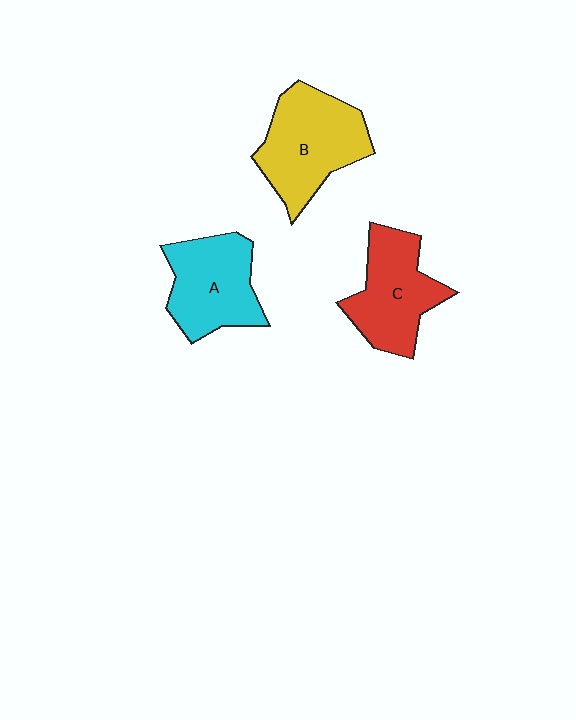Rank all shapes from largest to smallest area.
From largest to smallest: B (yellow), A (cyan), C (red).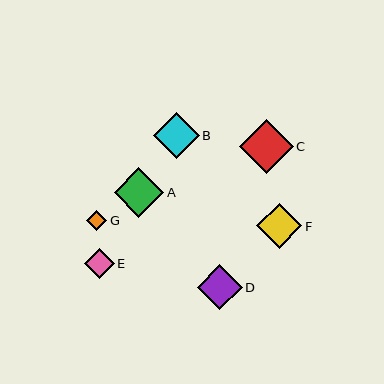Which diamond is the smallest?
Diamond G is the smallest with a size of approximately 20 pixels.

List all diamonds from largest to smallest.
From largest to smallest: C, A, B, F, D, E, G.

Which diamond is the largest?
Diamond C is the largest with a size of approximately 54 pixels.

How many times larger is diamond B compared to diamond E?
Diamond B is approximately 1.5 times the size of diamond E.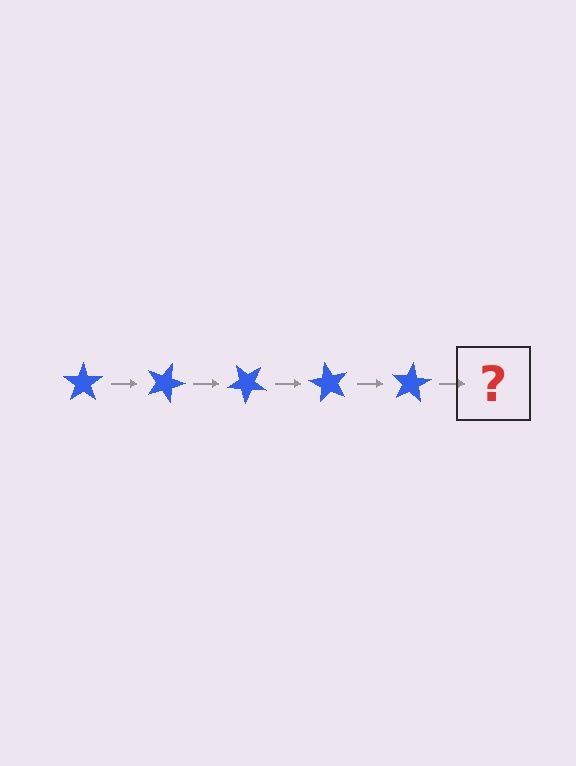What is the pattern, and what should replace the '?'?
The pattern is that the star rotates 20 degrees each step. The '?' should be a blue star rotated 100 degrees.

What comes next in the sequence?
The next element should be a blue star rotated 100 degrees.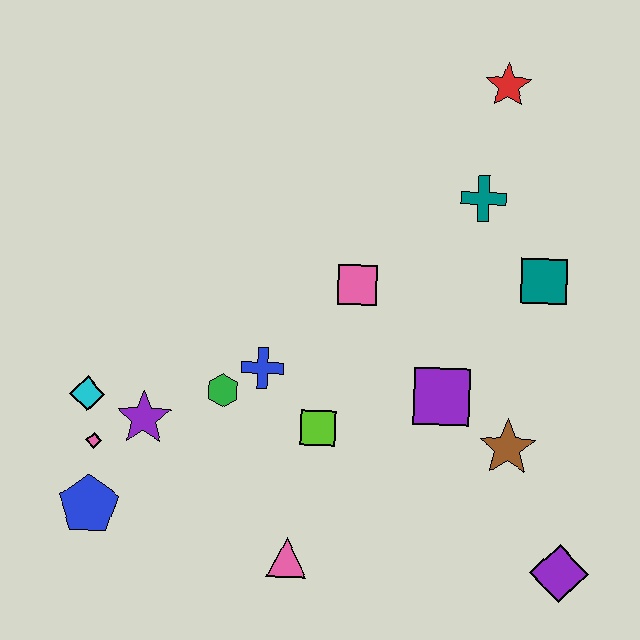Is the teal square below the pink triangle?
No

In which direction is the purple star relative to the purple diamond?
The purple star is to the left of the purple diamond.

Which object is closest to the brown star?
The purple square is closest to the brown star.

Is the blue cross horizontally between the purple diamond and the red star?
No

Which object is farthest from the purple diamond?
The cyan diamond is farthest from the purple diamond.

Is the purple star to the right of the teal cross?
No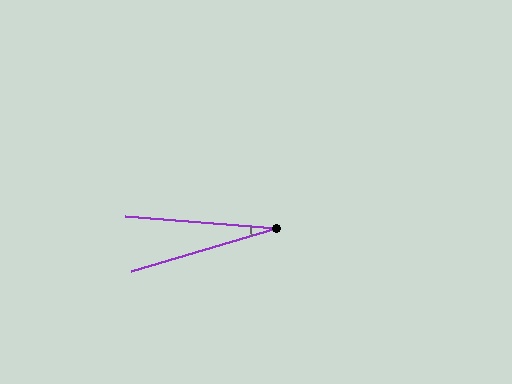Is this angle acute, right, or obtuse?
It is acute.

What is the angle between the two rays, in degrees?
Approximately 21 degrees.